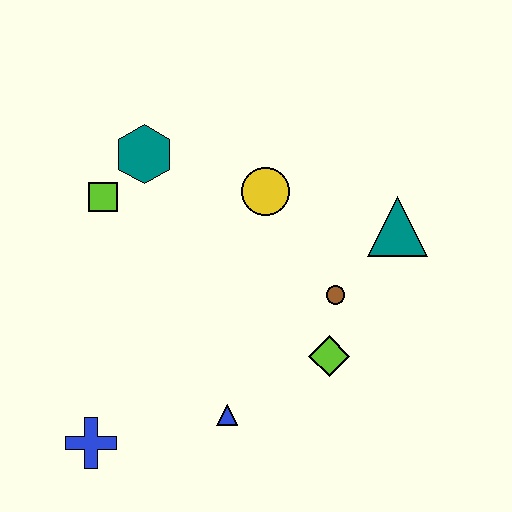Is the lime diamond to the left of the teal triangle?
Yes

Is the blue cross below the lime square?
Yes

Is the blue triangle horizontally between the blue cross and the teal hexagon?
No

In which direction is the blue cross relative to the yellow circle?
The blue cross is below the yellow circle.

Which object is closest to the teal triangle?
The brown circle is closest to the teal triangle.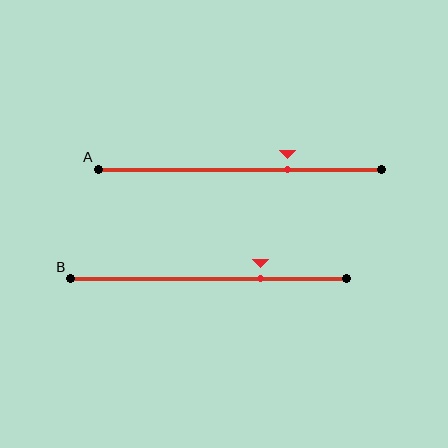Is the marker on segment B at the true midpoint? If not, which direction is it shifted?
No, the marker on segment B is shifted to the right by about 19% of the segment length.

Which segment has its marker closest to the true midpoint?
Segment A has its marker closest to the true midpoint.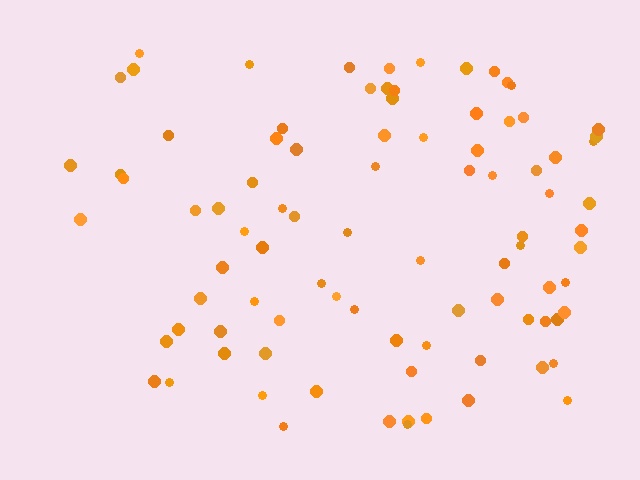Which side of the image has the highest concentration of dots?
The right.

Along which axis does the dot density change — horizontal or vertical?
Horizontal.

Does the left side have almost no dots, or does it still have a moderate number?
Still a moderate number, just noticeably fewer than the right.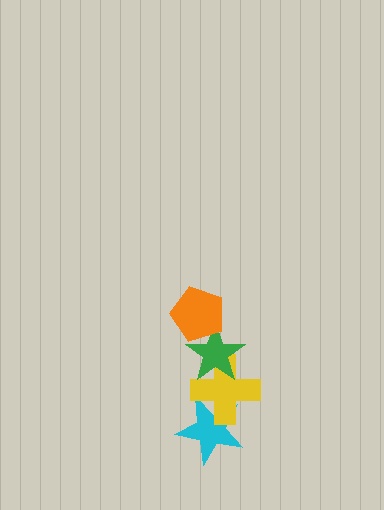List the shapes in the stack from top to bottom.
From top to bottom: the orange pentagon, the green star, the yellow cross, the cyan star.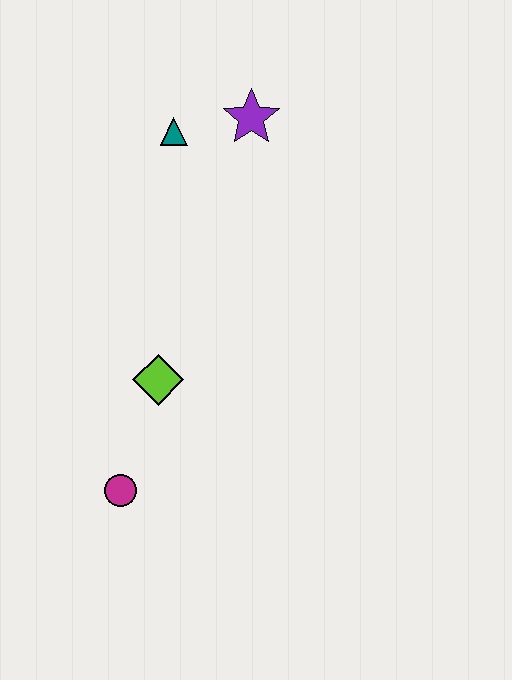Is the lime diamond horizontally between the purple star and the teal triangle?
No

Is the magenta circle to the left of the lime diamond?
Yes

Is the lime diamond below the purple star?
Yes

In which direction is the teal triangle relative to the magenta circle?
The teal triangle is above the magenta circle.